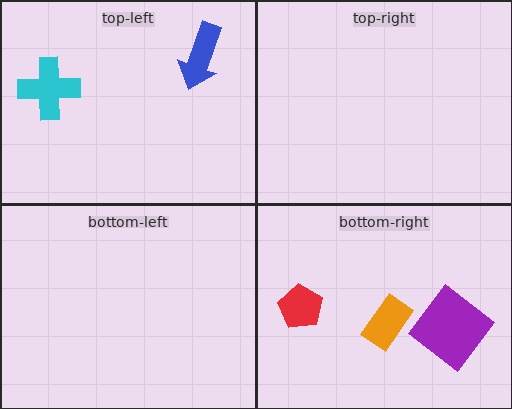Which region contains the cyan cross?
The top-left region.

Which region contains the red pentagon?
The bottom-right region.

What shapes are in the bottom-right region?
The red pentagon, the orange rectangle, the purple diamond.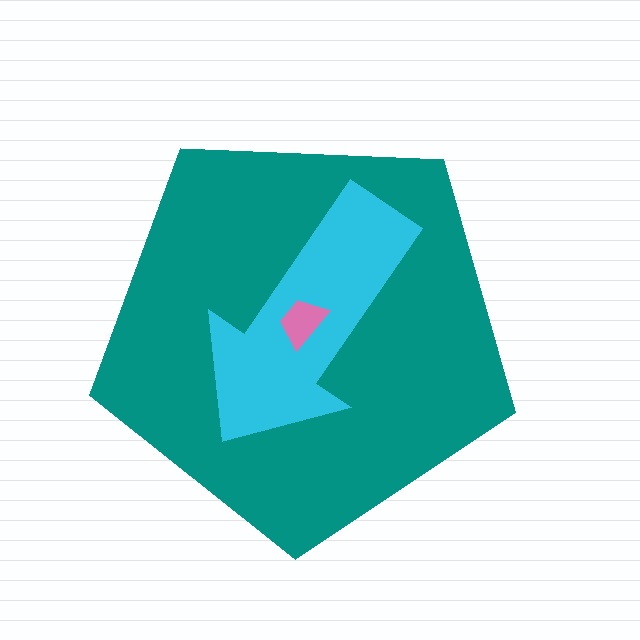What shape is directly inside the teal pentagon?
The cyan arrow.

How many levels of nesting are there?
3.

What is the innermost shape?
The pink trapezoid.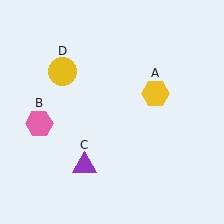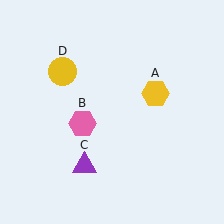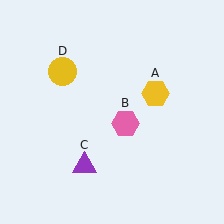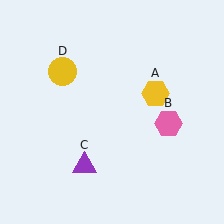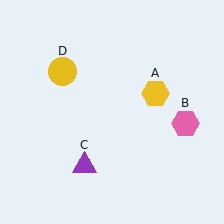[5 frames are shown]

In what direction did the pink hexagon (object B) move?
The pink hexagon (object B) moved right.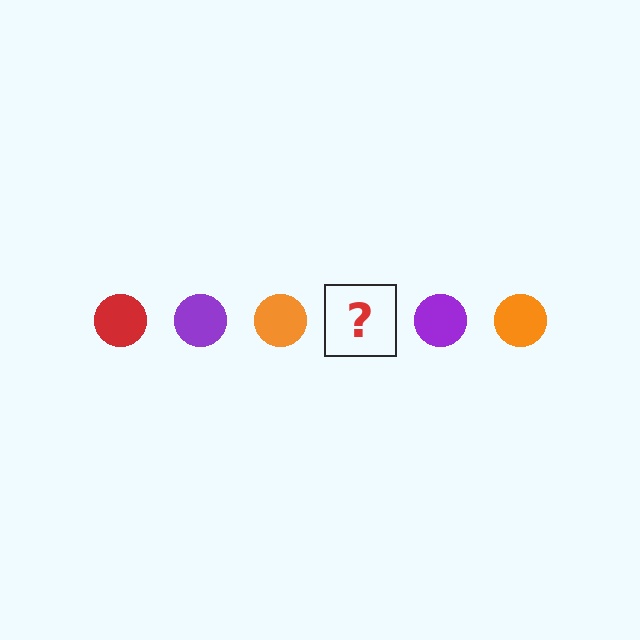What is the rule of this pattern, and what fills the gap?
The rule is that the pattern cycles through red, purple, orange circles. The gap should be filled with a red circle.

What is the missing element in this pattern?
The missing element is a red circle.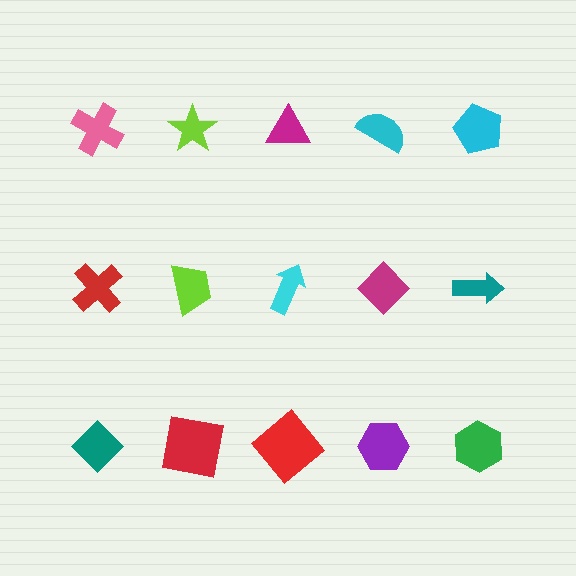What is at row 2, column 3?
A cyan arrow.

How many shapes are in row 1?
5 shapes.